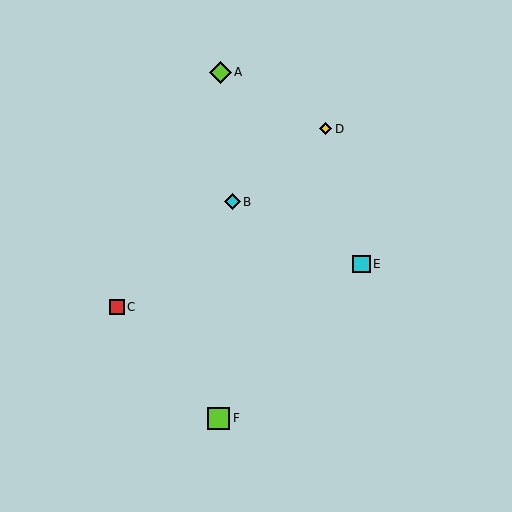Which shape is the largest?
The lime square (labeled F) is the largest.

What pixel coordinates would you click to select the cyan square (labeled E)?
Click at (361, 264) to select the cyan square E.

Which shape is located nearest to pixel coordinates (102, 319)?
The red square (labeled C) at (117, 307) is nearest to that location.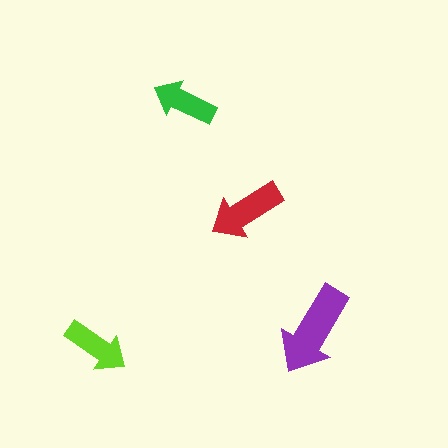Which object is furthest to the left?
The lime arrow is leftmost.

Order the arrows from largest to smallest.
the purple one, the red one, the lime one, the green one.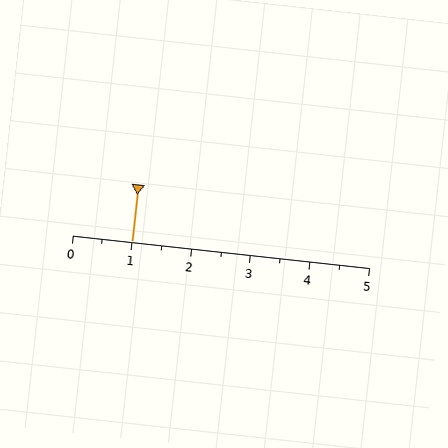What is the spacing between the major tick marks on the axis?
The major ticks are spaced 1 apart.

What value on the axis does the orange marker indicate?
The marker indicates approximately 1.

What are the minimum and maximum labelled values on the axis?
The axis runs from 0 to 5.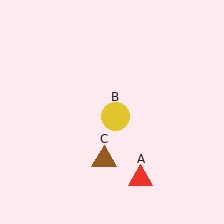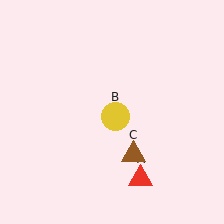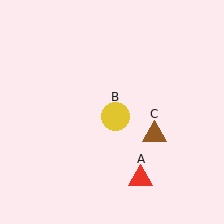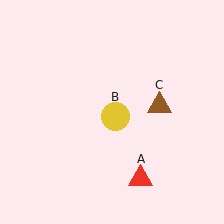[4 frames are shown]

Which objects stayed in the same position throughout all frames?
Red triangle (object A) and yellow circle (object B) remained stationary.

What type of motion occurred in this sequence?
The brown triangle (object C) rotated counterclockwise around the center of the scene.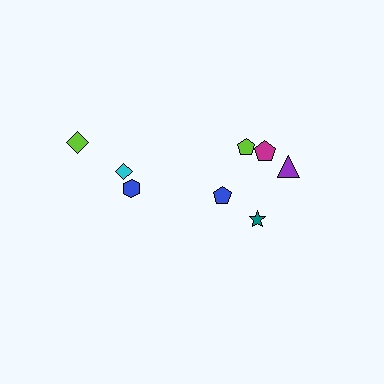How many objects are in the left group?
There are 3 objects.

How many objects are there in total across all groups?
There are 8 objects.